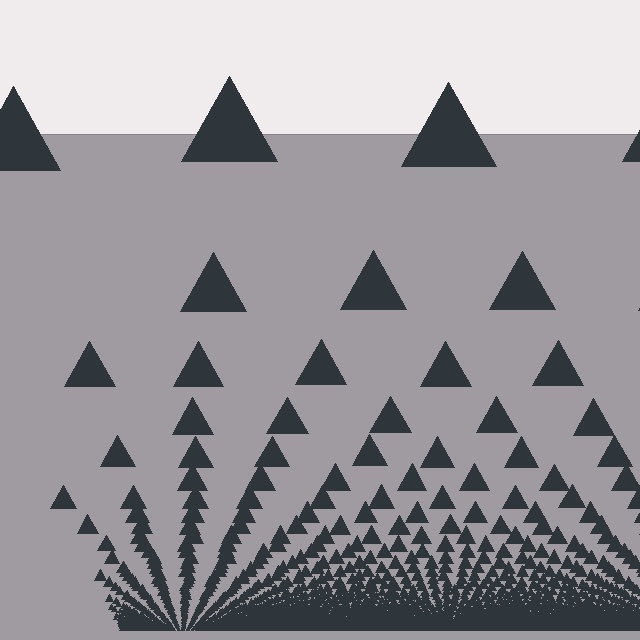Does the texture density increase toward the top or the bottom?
Density increases toward the bottom.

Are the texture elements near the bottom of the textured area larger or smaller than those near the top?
Smaller. The gradient is inverted — elements near the bottom are smaller and denser.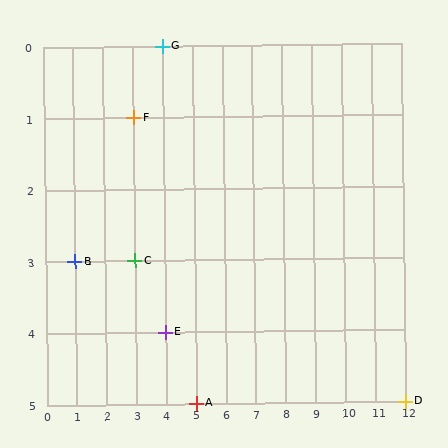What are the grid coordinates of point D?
Point D is at grid coordinates (12, 5).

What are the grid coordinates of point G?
Point G is at grid coordinates (4, 0).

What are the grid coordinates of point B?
Point B is at grid coordinates (1, 3).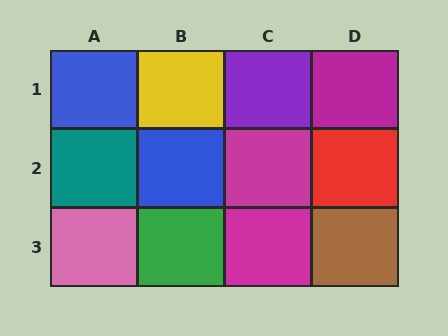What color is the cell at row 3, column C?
Magenta.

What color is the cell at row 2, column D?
Red.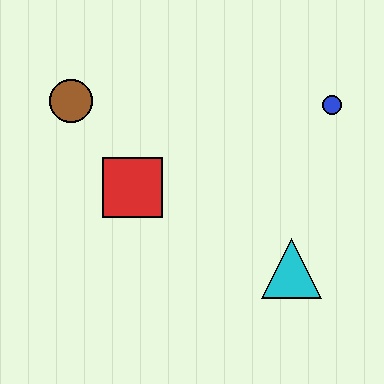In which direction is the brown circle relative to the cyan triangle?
The brown circle is to the left of the cyan triangle.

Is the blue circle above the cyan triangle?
Yes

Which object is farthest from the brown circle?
The cyan triangle is farthest from the brown circle.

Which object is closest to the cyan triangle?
The blue circle is closest to the cyan triangle.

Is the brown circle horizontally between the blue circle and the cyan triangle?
No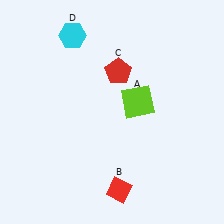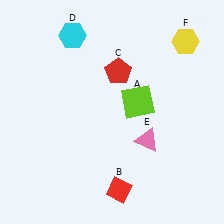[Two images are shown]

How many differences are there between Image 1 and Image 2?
There are 2 differences between the two images.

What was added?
A pink triangle (E), a yellow hexagon (F) were added in Image 2.